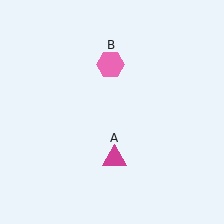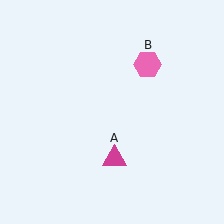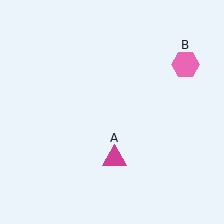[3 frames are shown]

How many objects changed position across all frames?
1 object changed position: pink hexagon (object B).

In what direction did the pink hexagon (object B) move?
The pink hexagon (object B) moved right.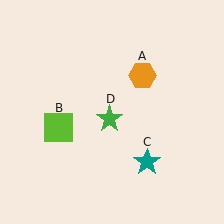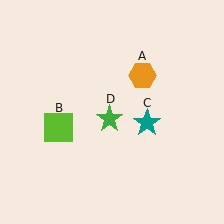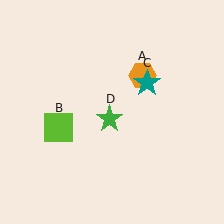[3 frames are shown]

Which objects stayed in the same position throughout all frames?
Orange hexagon (object A) and lime square (object B) and green star (object D) remained stationary.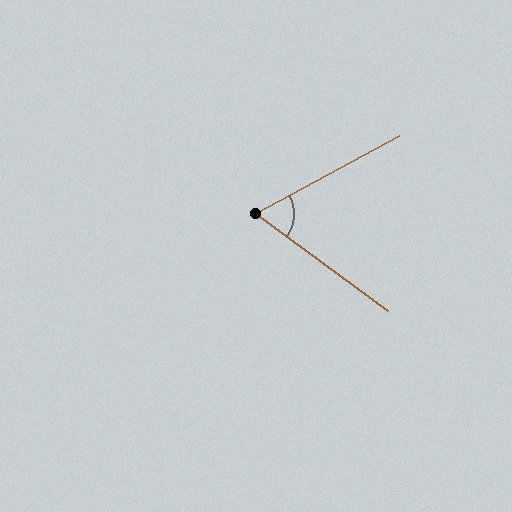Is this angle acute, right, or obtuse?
It is acute.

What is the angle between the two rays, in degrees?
Approximately 65 degrees.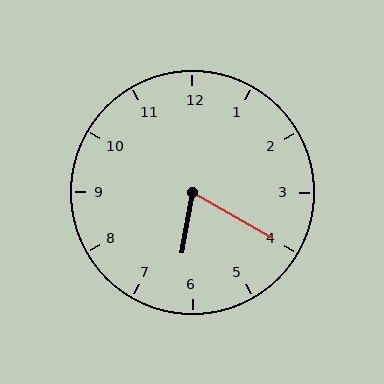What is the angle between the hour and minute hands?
Approximately 70 degrees.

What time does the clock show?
6:20.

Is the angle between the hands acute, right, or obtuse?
It is acute.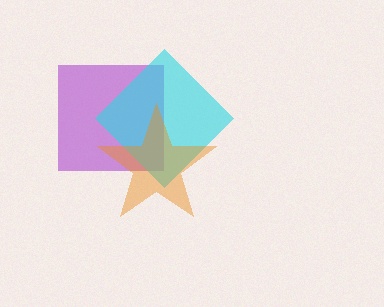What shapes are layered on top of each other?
The layered shapes are: a purple square, a cyan diamond, an orange star.